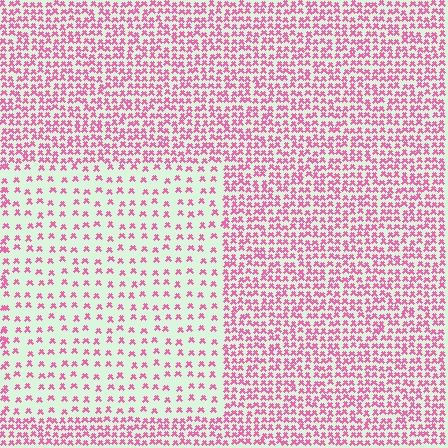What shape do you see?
I see a rectangle.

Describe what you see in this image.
The image contains small pink elements arranged at two different densities. A rectangle-shaped region is visible where the elements are less densely packed than the surrounding area.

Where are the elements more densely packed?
The elements are more densely packed outside the rectangle boundary.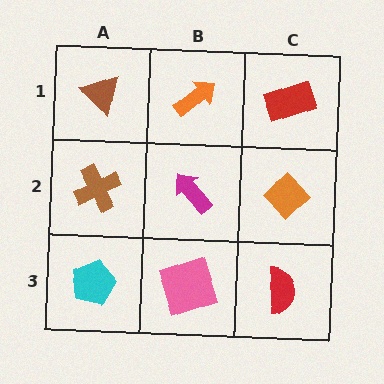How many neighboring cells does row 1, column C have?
2.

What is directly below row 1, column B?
A magenta arrow.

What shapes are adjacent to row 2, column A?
A brown triangle (row 1, column A), a cyan pentagon (row 3, column A), a magenta arrow (row 2, column B).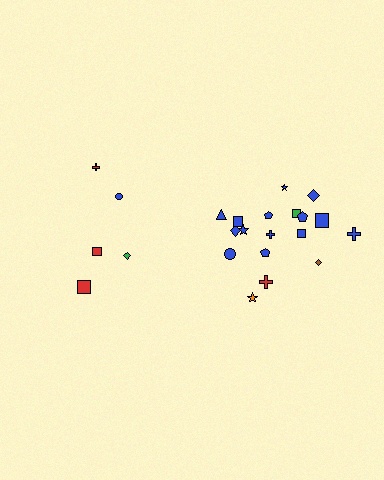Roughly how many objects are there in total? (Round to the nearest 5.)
Roughly 25 objects in total.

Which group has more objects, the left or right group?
The right group.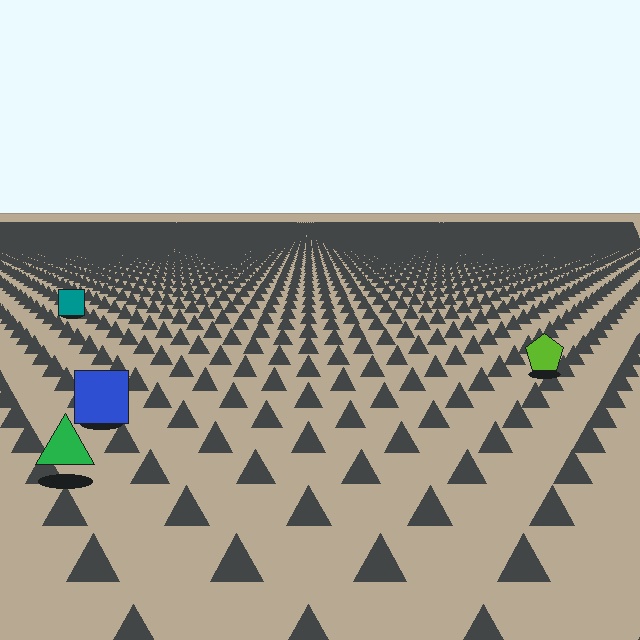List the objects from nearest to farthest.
From nearest to farthest: the green triangle, the blue square, the lime pentagon, the teal square.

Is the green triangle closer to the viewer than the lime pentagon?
Yes. The green triangle is closer — you can tell from the texture gradient: the ground texture is coarser near it.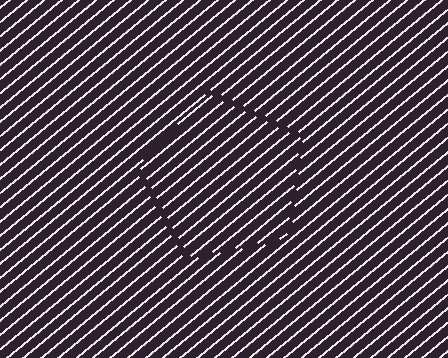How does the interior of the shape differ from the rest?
The interior of the shape contains the same grating, shifted by half a period — the contour is defined by the phase discontinuity where line-ends from the inner and outer gratings abut.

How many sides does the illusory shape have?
5 sides — the line-ends trace a pentagon.